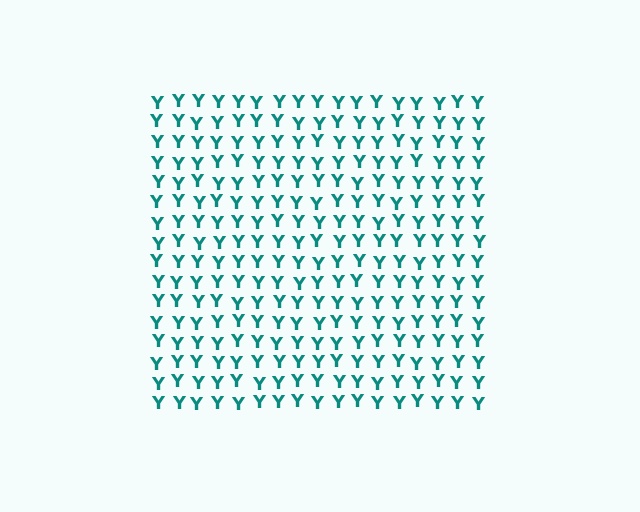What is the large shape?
The large shape is a square.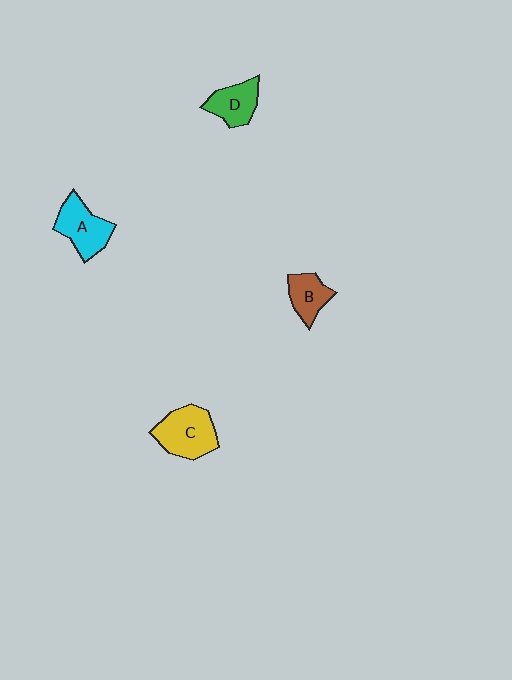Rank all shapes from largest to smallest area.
From largest to smallest: C (yellow), A (cyan), D (green), B (brown).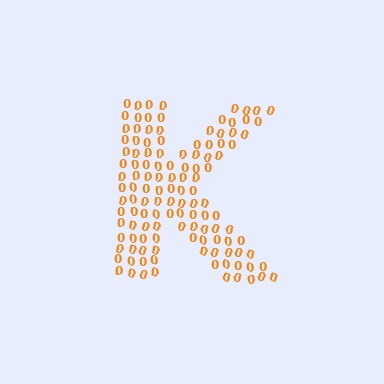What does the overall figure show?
The overall figure shows the letter K.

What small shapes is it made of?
It is made of small digit 0's.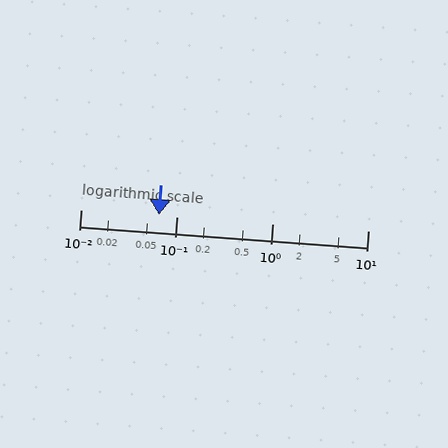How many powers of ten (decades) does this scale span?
The scale spans 3 decades, from 0.01 to 10.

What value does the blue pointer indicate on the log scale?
The pointer indicates approximately 0.065.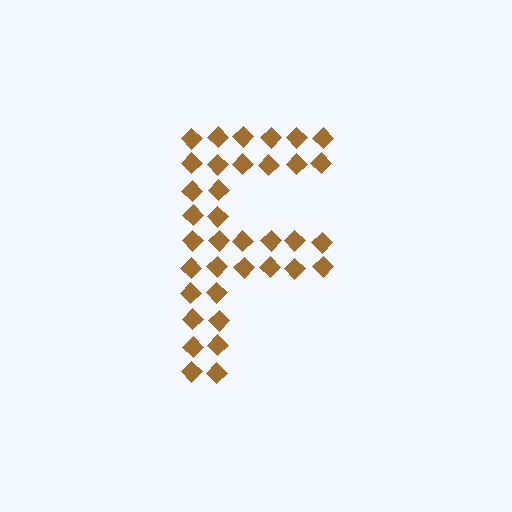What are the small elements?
The small elements are diamonds.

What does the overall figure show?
The overall figure shows the letter F.